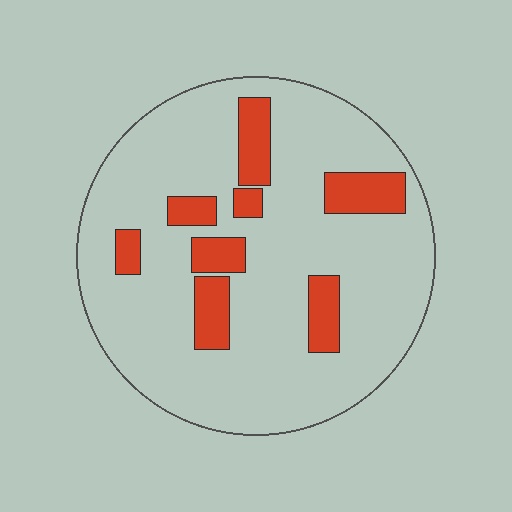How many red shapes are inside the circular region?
8.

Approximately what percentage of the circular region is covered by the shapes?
Approximately 15%.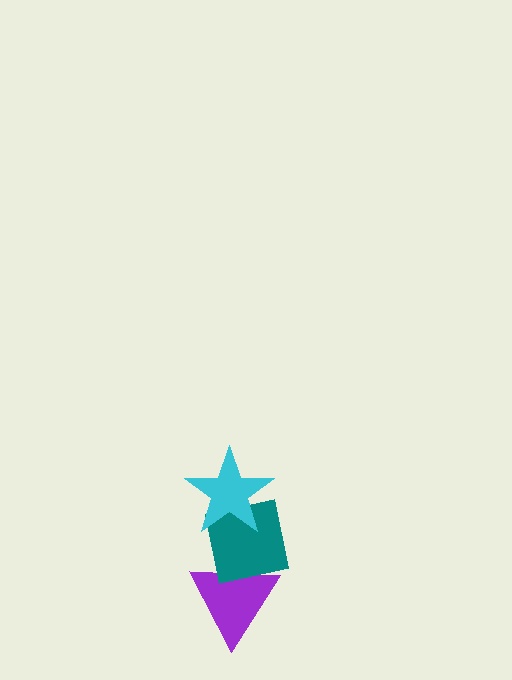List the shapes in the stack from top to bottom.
From top to bottom: the cyan star, the teal square, the purple triangle.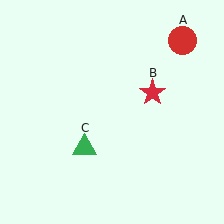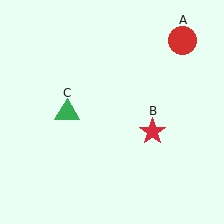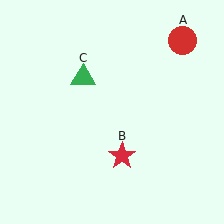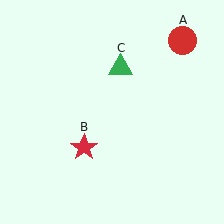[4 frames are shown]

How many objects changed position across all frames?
2 objects changed position: red star (object B), green triangle (object C).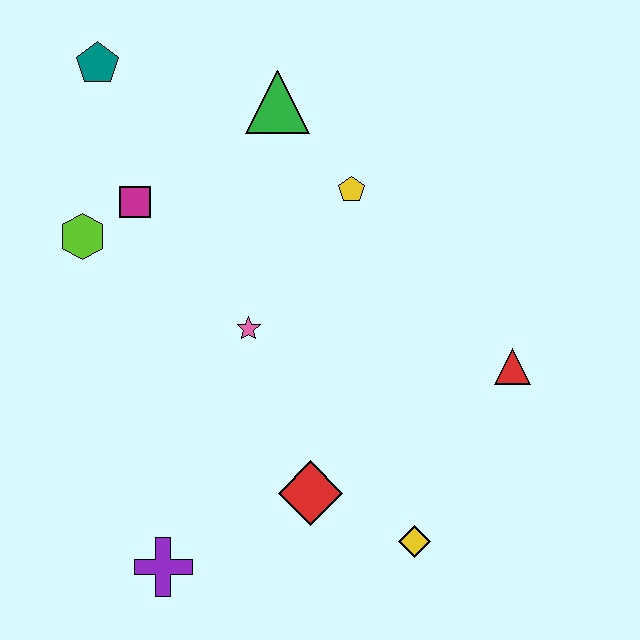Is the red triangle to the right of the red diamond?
Yes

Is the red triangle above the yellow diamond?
Yes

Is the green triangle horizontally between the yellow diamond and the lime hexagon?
Yes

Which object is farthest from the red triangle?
The teal pentagon is farthest from the red triangle.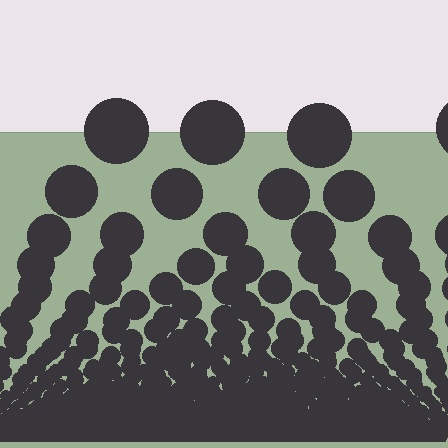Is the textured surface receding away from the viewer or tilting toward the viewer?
The surface appears to tilt toward the viewer. Texture elements get larger and sparser toward the top.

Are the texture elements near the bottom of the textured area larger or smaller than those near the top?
Smaller. The gradient is inverted — elements near the bottom are smaller and denser.